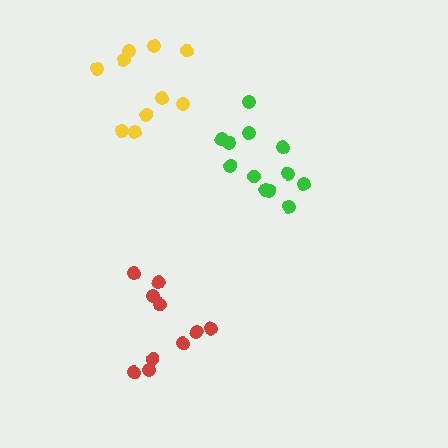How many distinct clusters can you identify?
There are 3 distinct clusters.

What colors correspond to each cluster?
The clusters are colored: red, green, yellow.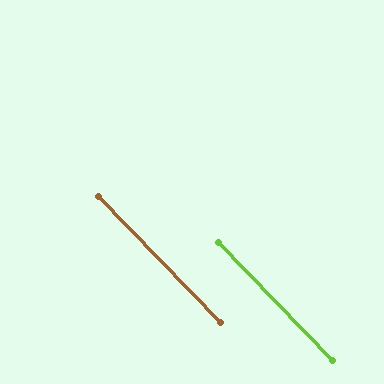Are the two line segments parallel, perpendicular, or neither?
Parallel — their directions differ by only 0.0°.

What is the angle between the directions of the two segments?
Approximately 0 degrees.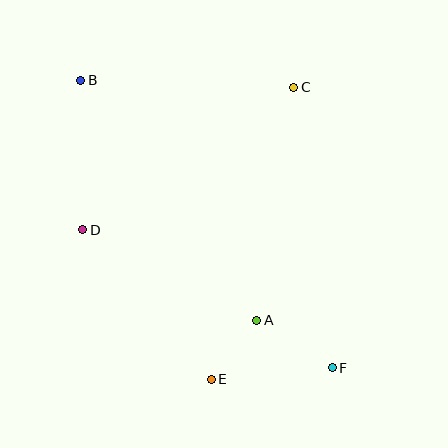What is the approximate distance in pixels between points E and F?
The distance between E and F is approximately 122 pixels.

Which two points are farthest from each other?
Points B and F are farthest from each other.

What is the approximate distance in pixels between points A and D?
The distance between A and D is approximately 196 pixels.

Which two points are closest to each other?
Points A and E are closest to each other.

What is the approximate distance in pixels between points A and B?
The distance between A and B is approximately 298 pixels.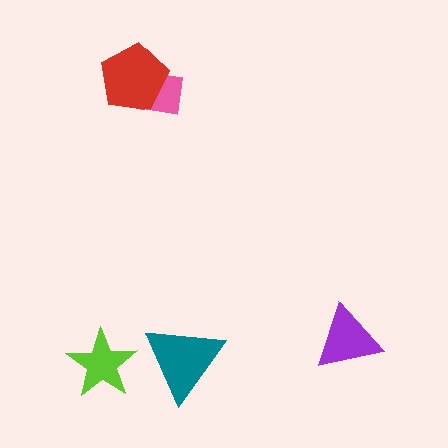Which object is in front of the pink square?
The red pentagon is in front of the pink square.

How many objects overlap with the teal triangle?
0 objects overlap with the teal triangle.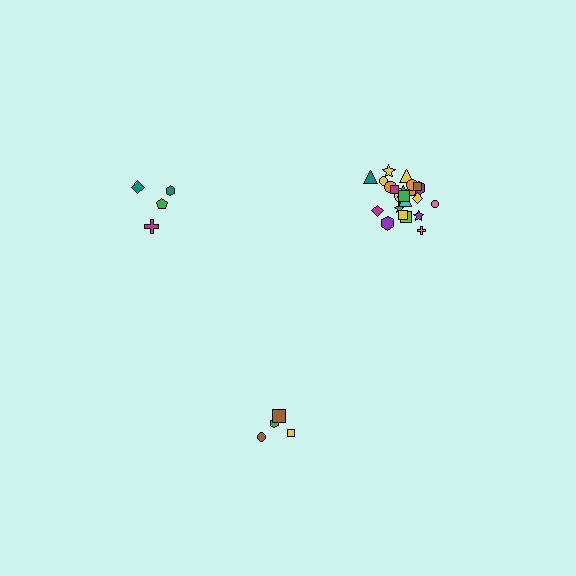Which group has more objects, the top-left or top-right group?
The top-right group.